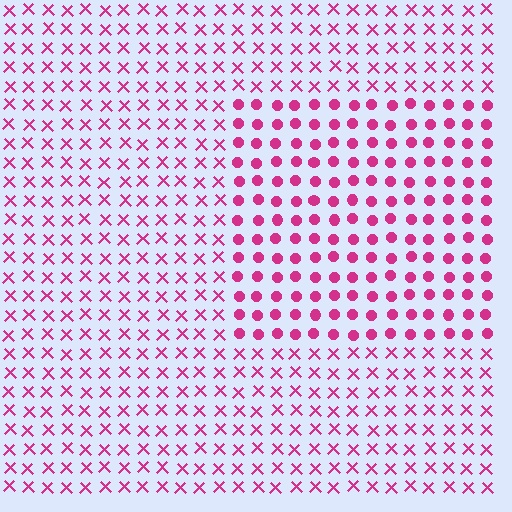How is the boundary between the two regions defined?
The boundary is defined by a change in element shape: circles inside vs. X marks outside. All elements share the same color and spacing.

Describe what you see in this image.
The image is filled with small magenta elements arranged in a uniform grid. A rectangle-shaped region contains circles, while the surrounding area contains X marks. The boundary is defined purely by the change in element shape.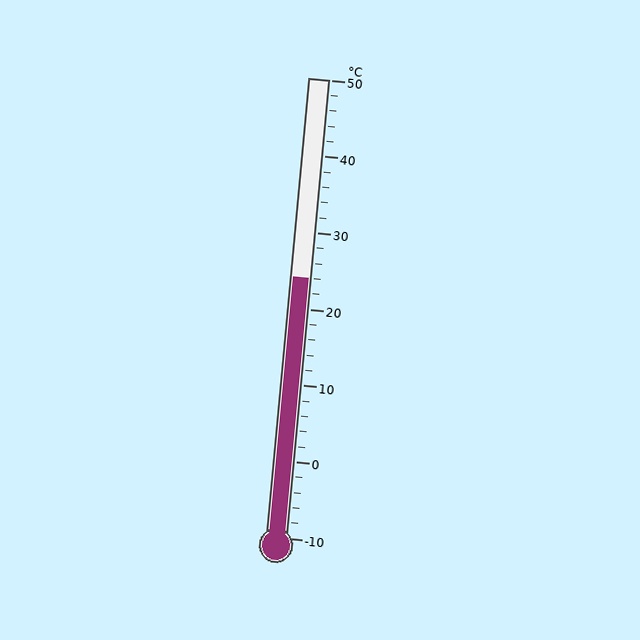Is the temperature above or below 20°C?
The temperature is above 20°C.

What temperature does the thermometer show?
The thermometer shows approximately 24°C.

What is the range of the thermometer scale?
The thermometer scale ranges from -10°C to 50°C.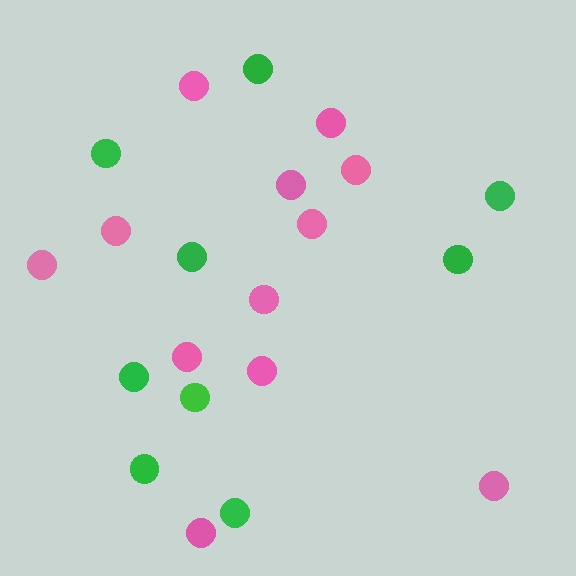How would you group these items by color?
There are 2 groups: one group of green circles (9) and one group of pink circles (12).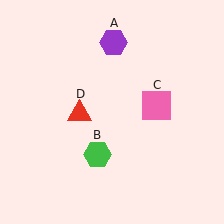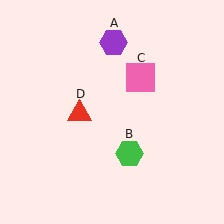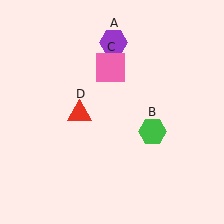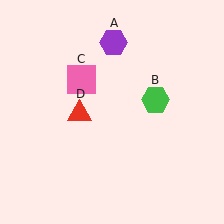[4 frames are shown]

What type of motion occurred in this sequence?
The green hexagon (object B), pink square (object C) rotated counterclockwise around the center of the scene.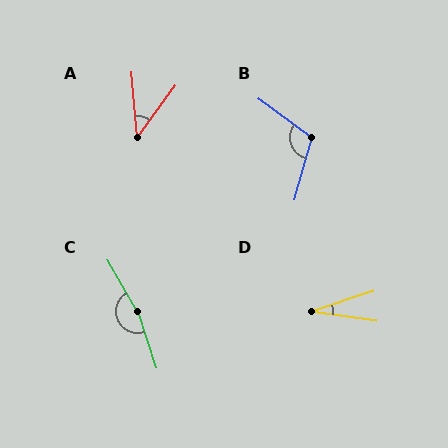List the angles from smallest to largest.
D (27°), A (41°), B (111°), C (168°).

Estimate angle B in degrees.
Approximately 111 degrees.